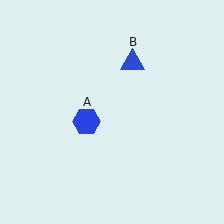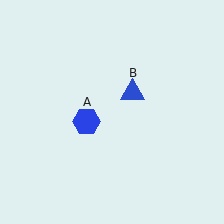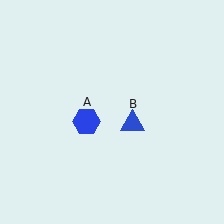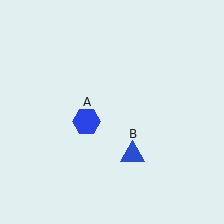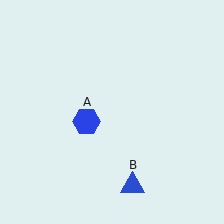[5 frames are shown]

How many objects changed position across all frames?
1 object changed position: blue triangle (object B).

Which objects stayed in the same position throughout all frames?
Blue hexagon (object A) remained stationary.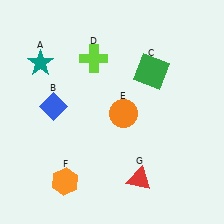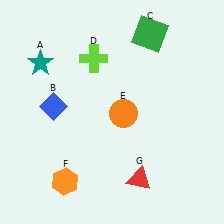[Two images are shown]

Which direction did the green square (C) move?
The green square (C) moved up.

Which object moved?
The green square (C) moved up.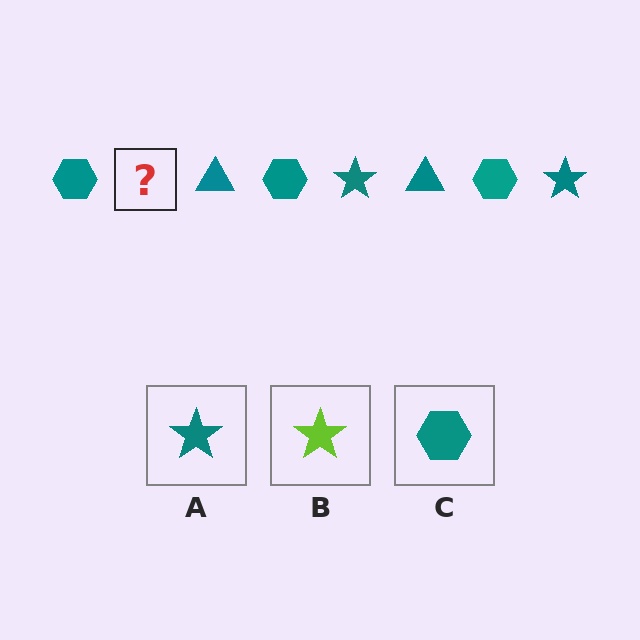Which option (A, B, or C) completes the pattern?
A.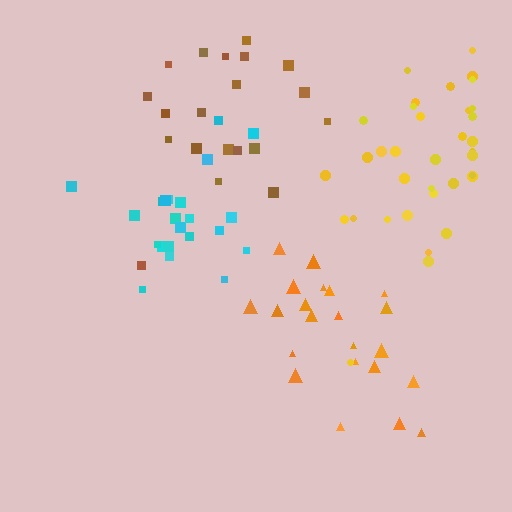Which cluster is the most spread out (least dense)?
Brown.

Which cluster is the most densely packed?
Cyan.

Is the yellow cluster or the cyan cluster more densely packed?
Cyan.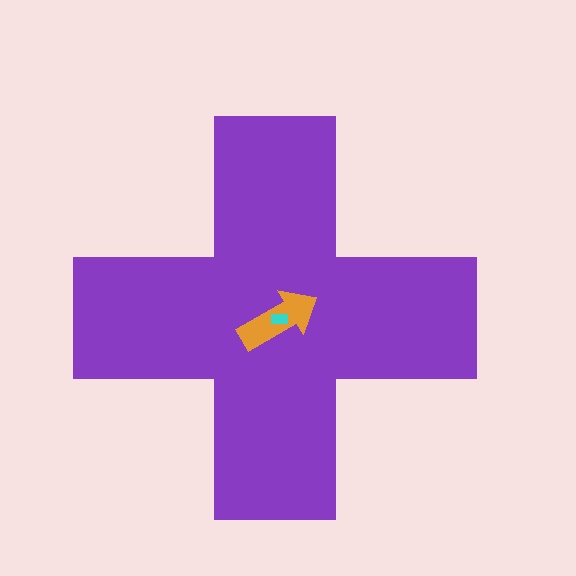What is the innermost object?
The cyan rectangle.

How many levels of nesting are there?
3.